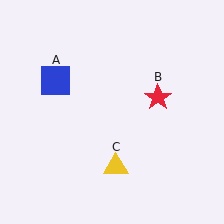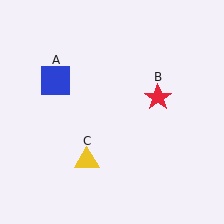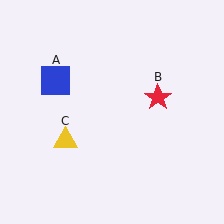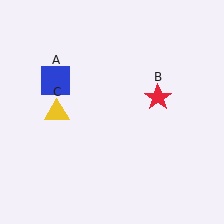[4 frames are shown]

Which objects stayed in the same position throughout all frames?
Blue square (object A) and red star (object B) remained stationary.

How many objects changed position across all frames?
1 object changed position: yellow triangle (object C).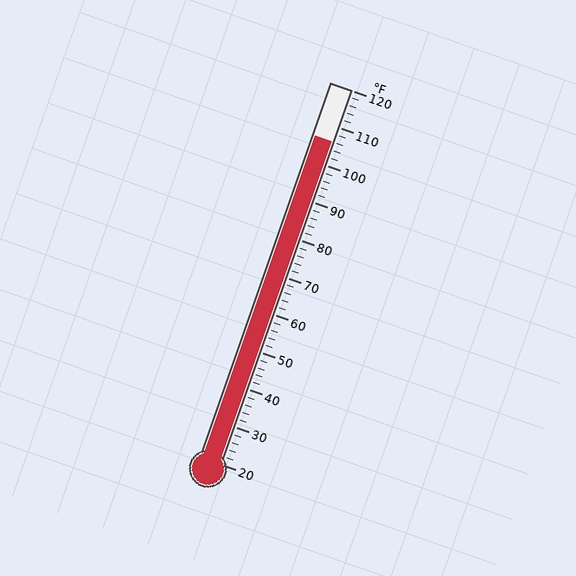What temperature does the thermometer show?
The thermometer shows approximately 106°F.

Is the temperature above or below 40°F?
The temperature is above 40°F.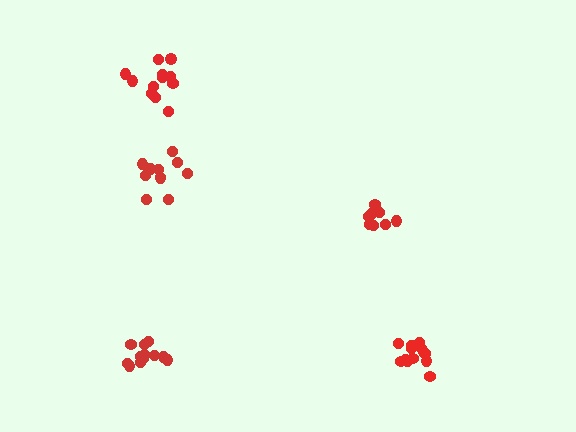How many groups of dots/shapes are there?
There are 5 groups.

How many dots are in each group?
Group 1: 8 dots, Group 2: 11 dots, Group 3: 12 dots, Group 4: 12 dots, Group 5: 12 dots (55 total).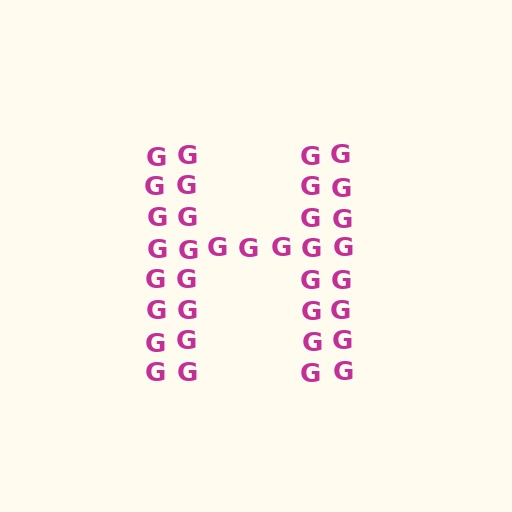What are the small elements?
The small elements are letter G's.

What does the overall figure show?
The overall figure shows the letter H.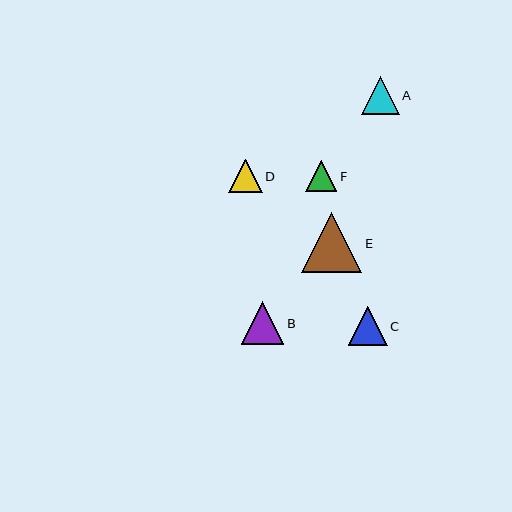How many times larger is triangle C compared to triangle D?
Triangle C is approximately 1.2 times the size of triangle D.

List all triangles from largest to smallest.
From largest to smallest: E, B, C, A, D, F.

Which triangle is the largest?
Triangle E is the largest with a size of approximately 60 pixels.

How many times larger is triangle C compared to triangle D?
Triangle C is approximately 1.2 times the size of triangle D.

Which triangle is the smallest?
Triangle F is the smallest with a size of approximately 31 pixels.